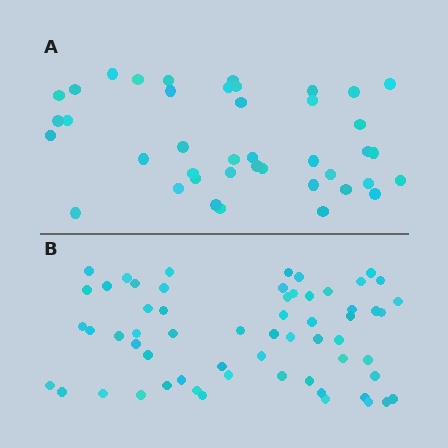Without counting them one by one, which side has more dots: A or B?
Region B (the bottom region) has more dots.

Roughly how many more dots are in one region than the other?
Region B has approximately 20 more dots than region A.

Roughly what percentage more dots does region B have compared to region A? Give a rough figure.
About 45% more.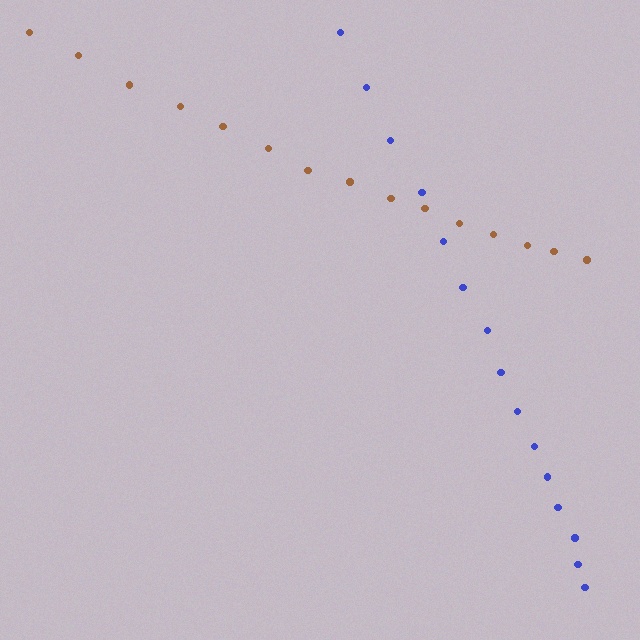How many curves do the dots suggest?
There are 2 distinct paths.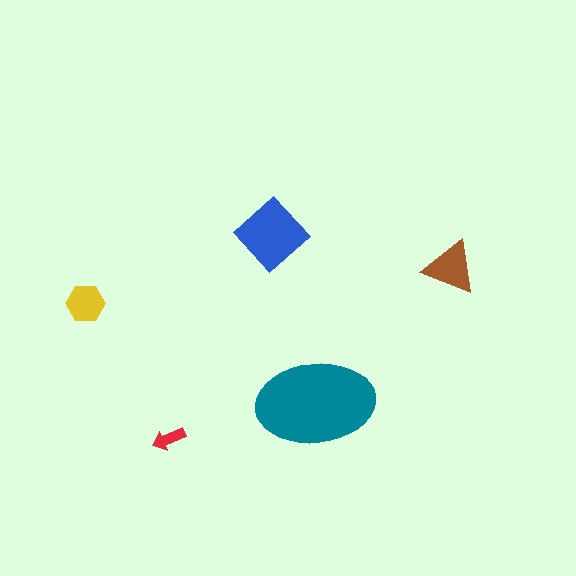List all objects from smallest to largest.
The red arrow, the yellow hexagon, the brown triangle, the blue diamond, the teal ellipse.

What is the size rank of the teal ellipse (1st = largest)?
1st.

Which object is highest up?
The blue diamond is topmost.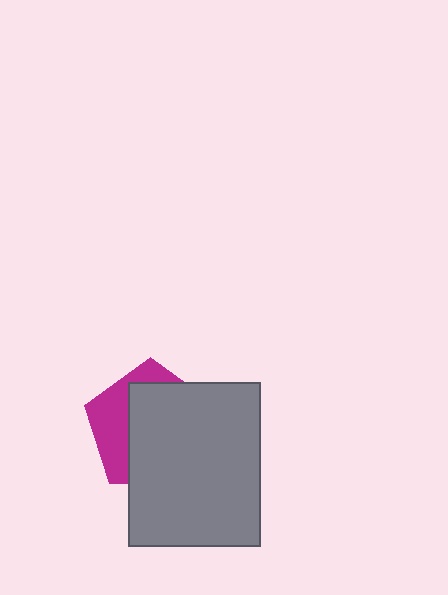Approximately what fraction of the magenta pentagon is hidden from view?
Roughly 67% of the magenta pentagon is hidden behind the gray rectangle.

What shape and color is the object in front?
The object in front is a gray rectangle.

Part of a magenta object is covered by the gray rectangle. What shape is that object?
It is a pentagon.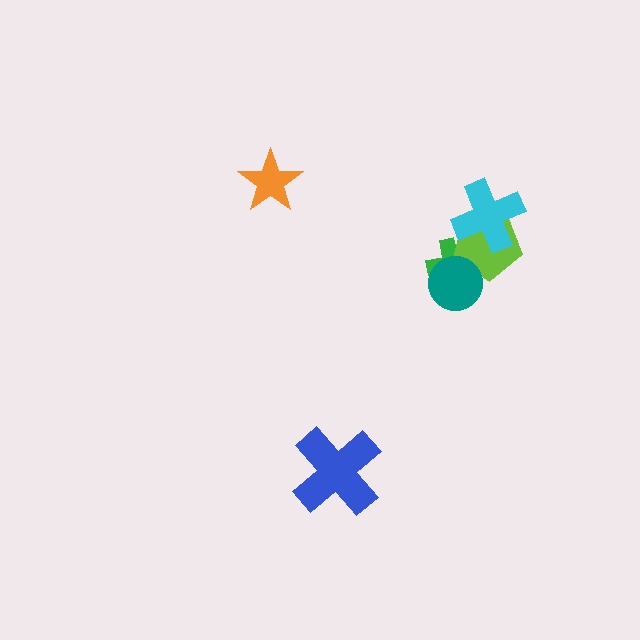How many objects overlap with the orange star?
0 objects overlap with the orange star.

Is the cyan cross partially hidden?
No, no other shape covers it.